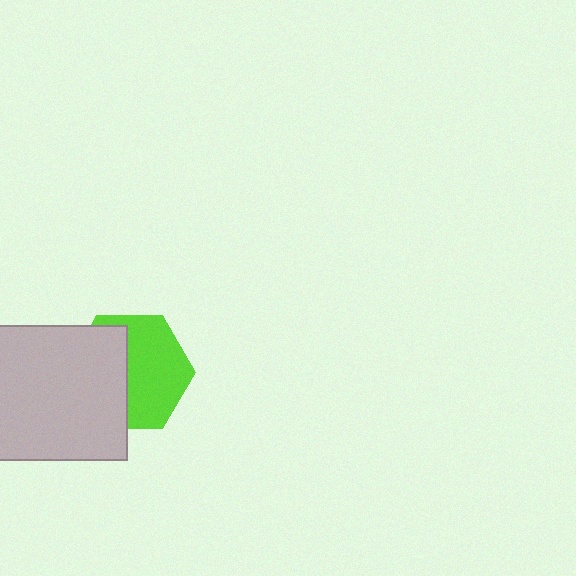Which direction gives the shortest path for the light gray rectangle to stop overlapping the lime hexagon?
Moving left gives the shortest separation.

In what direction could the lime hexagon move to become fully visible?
The lime hexagon could move right. That would shift it out from behind the light gray rectangle entirely.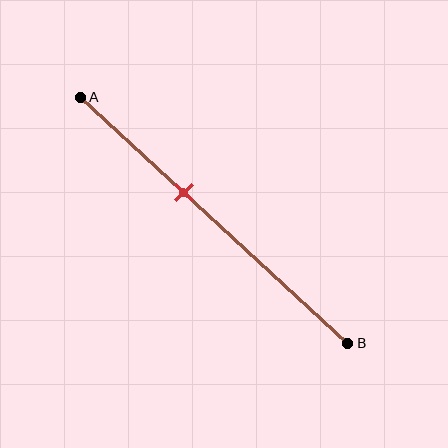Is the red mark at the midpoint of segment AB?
No, the mark is at about 40% from A, not at the 50% midpoint.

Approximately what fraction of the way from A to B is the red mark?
The red mark is approximately 40% of the way from A to B.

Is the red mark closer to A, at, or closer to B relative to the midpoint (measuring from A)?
The red mark is closer to point A than the midpoint of segment AB.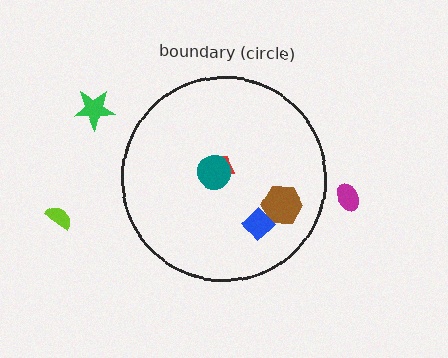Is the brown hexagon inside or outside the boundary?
Inside.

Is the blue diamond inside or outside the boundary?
Inside.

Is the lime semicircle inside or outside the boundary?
Outside.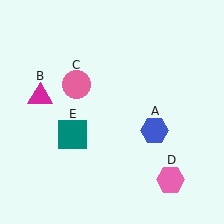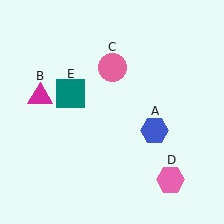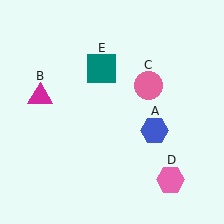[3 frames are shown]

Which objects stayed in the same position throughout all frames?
Blue hexagon (object A) and magenta triangle (object B) and pink hexagon (object D) remained stationary.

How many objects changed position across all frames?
2 objects changed position: pink circle (object C), teal square (object E).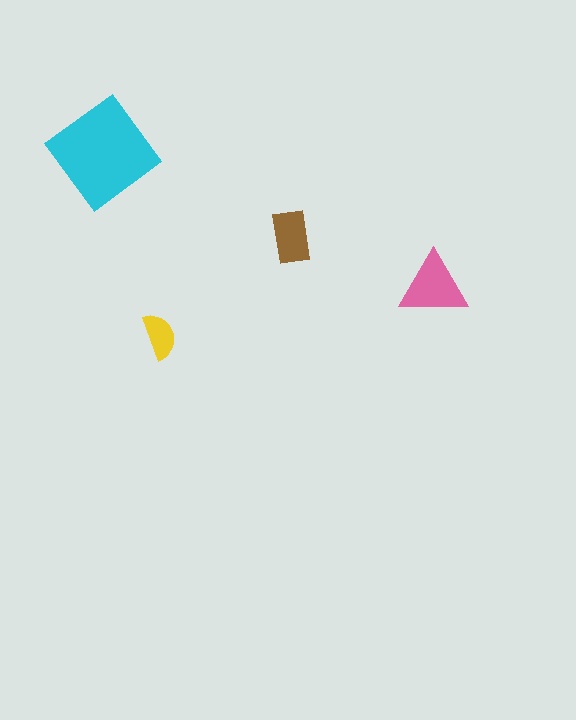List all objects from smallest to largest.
The yellow semicircle, the brown rectangle, the pink triangle, the cyan diamond.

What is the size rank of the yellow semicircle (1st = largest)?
4th.